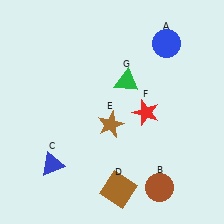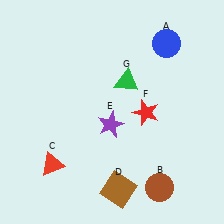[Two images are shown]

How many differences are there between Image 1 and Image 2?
There are 2 differences between the two images.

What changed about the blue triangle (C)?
In Image 1, C is blue. In Image 2, it changed to red.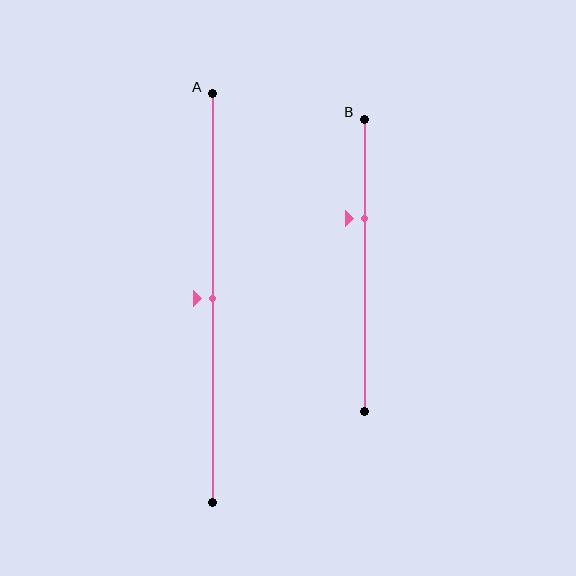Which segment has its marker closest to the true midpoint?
Segment A has its marker closest to the true midpoint.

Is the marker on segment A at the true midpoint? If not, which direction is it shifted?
Yes, the marker on segment A is at the true midpoint.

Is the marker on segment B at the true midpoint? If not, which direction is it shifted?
No, the marker on segment B is shifted upward by about 16% of the segment length.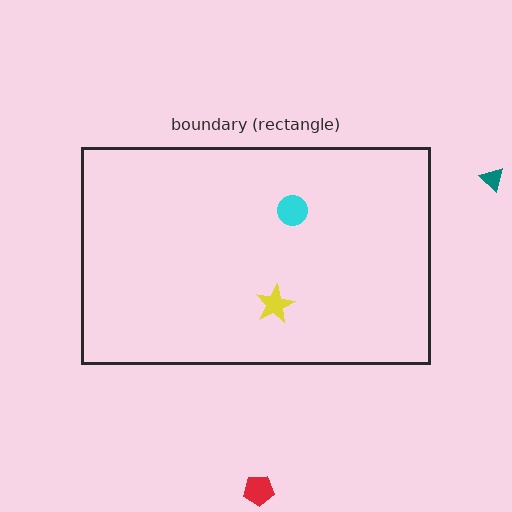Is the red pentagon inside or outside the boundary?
Outside.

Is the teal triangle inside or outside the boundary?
Outside.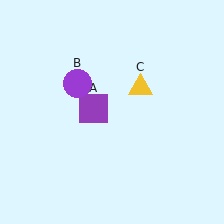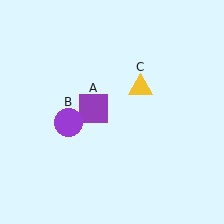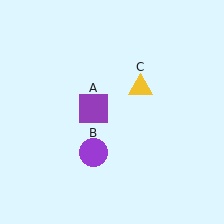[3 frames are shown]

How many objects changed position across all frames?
1 object changed position: purple circle (object B).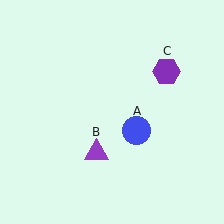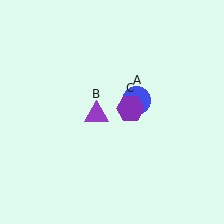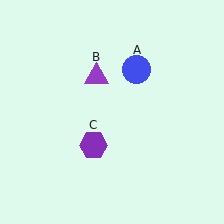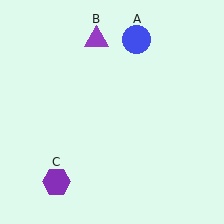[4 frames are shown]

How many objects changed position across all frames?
3 objects changed position: blue circle (object A), purple triangle (object B), purple hexagon (object C).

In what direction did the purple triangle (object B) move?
The purple triangle (object B) moved up.